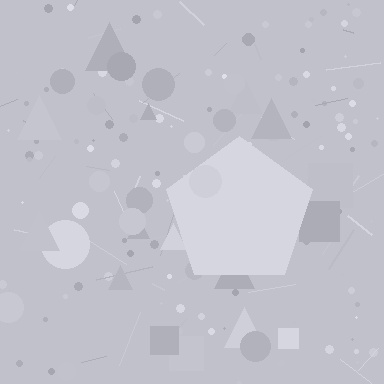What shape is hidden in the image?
A pentagon is hidden in the image.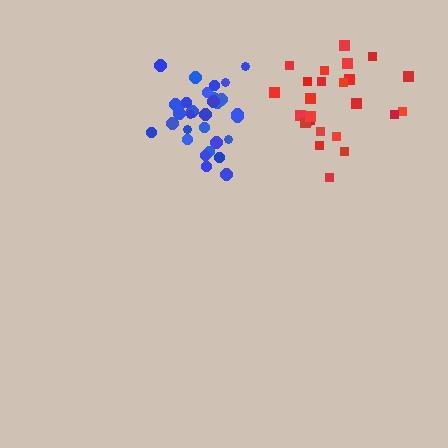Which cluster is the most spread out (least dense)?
Red.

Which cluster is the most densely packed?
Blue.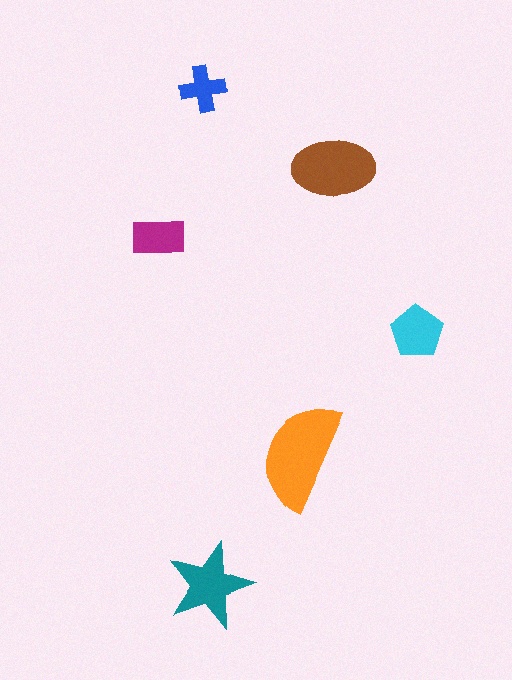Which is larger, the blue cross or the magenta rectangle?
The magenta rectangle.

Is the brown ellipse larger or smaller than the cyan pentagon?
Larger.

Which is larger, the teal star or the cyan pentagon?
The teal star.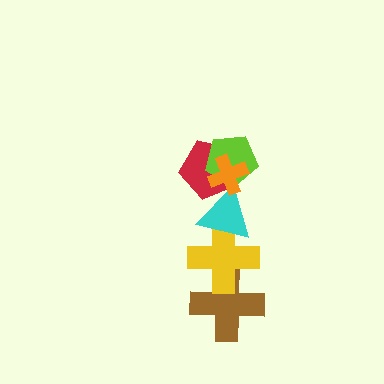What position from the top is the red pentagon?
The red pentagon is 3rd from the top.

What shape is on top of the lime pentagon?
The orange cross is on top of the lime pentagon.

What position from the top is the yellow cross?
The yellow cross is 5th from the top.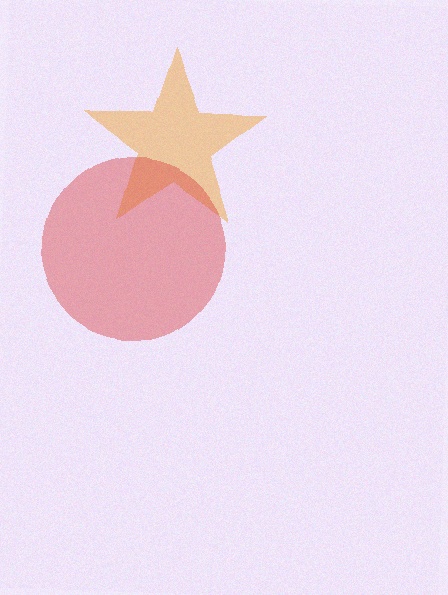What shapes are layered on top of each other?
The layered shapes are: an orange star, a red circle.